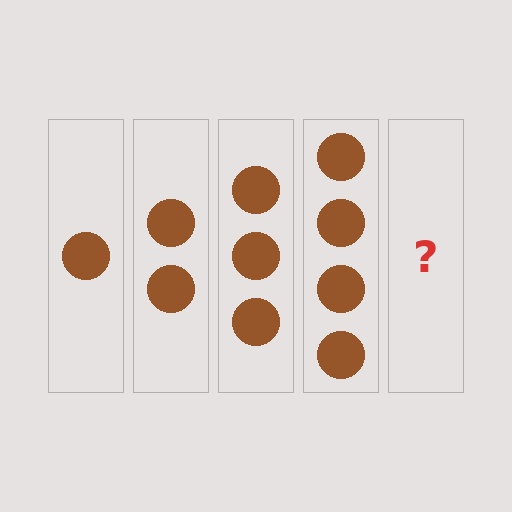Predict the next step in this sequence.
The next step is 5 circles.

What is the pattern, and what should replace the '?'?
The pattern is that each step adds one more circle. The '?' should be 5 circles.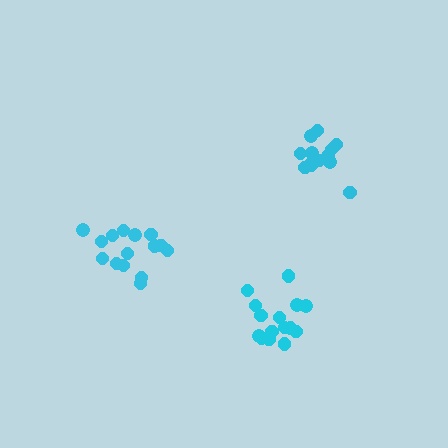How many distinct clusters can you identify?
There are 3 distinct clusters.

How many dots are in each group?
Group 1: 15 dots, Group 2: 13 dots, Group 3: 15 dots (43 total).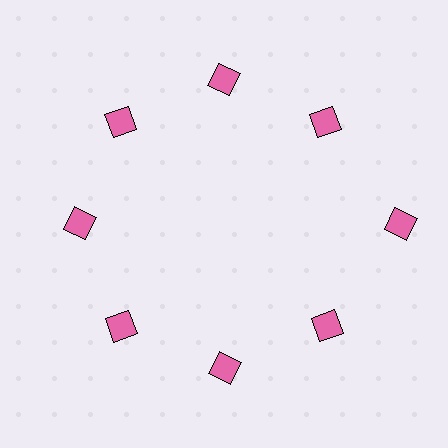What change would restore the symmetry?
The symmetry would be restored by moving it inward, back onto the ring so that all 8 diamonds sit at equal angles and equal distance from the center.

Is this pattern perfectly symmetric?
No. The 8 pink diamonds are arranged in a ring, but one element near the 3 o'clock position is pushed outward from the center, breaking the 8-fold rotational symmetry.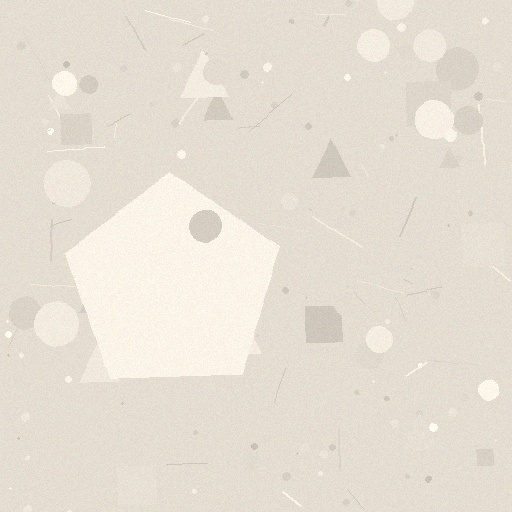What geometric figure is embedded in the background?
A pentagon is embedded in the background.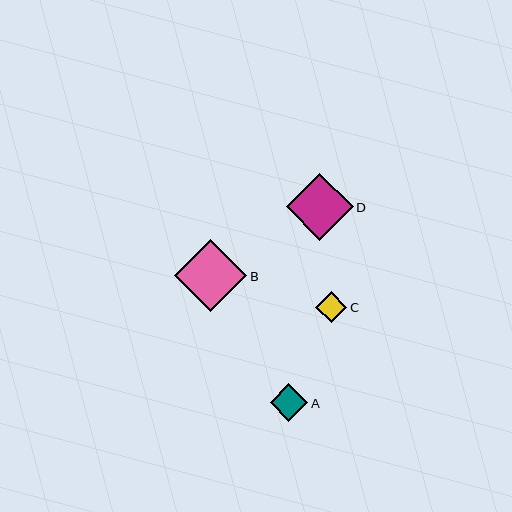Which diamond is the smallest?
Diamond C is the smallest with a size of approximately 31 pixels.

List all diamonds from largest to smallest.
From largest to smallest: B, D, A, C.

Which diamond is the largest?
Diamond B is the largest with a size of approximately 72 pixels.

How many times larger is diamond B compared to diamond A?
Diamond B is approximately 1.9 times the size of diamond A.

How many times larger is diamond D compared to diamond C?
Diamond D is approximately 2.1 times the size of diamond C.